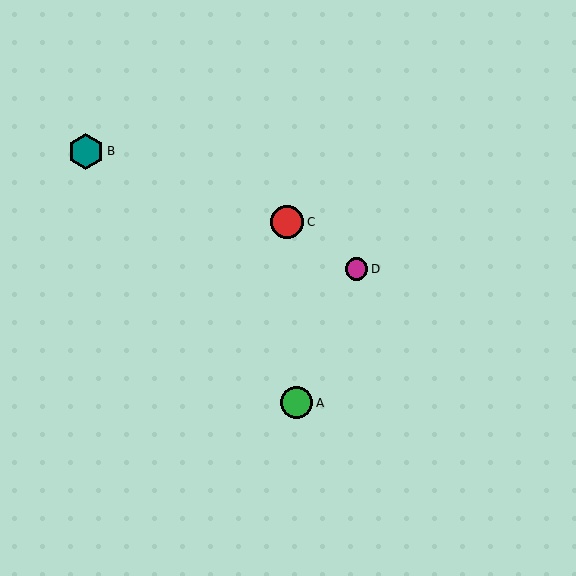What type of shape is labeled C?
Shape C is a red circle.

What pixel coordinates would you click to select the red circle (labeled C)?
Click at (287, 222) to select the red circle C.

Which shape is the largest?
The teal hexagon (labeled B) is the largest.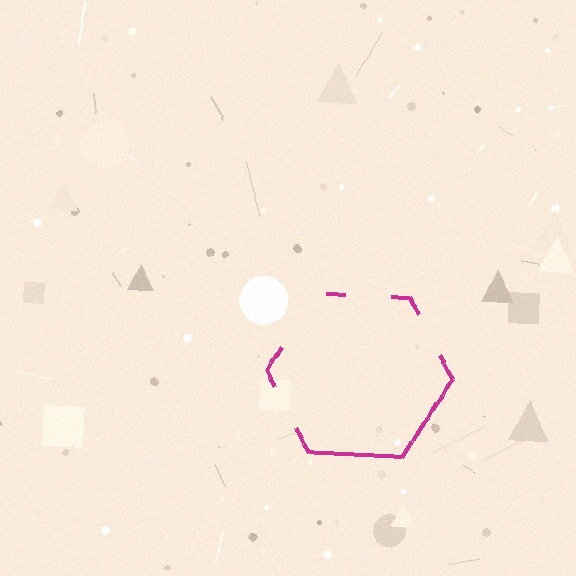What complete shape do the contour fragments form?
The contour fragments form a hexagon.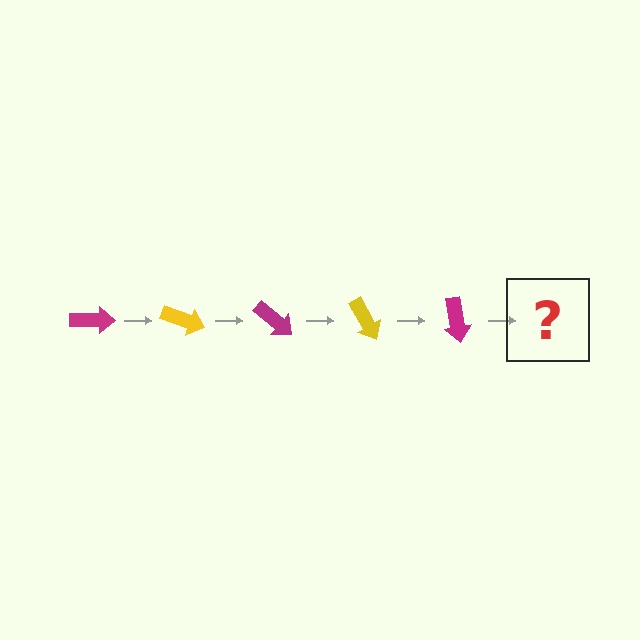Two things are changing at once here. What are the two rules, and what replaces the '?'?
The two rules are that it rotates 20 degrees each step and the color cycles through magenta and yellow. The '?' should be a yellow arrow, rotated 100 degrees from the start.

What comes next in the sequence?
The next element should be a yellow arrow, rotated 100 degrees from the start.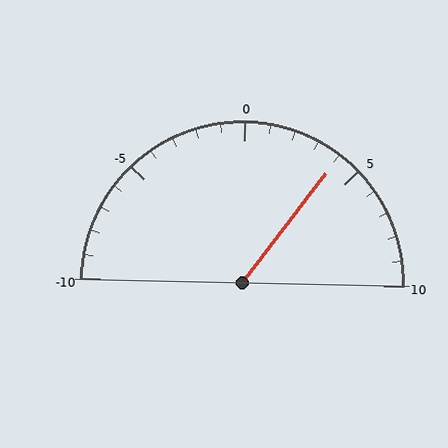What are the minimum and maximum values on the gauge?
The gauge ranges from -10 to 10.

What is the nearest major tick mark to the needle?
The nearest major tick mark is 5.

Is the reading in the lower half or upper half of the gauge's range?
The reading is in the upper half of the range (-10 to 10).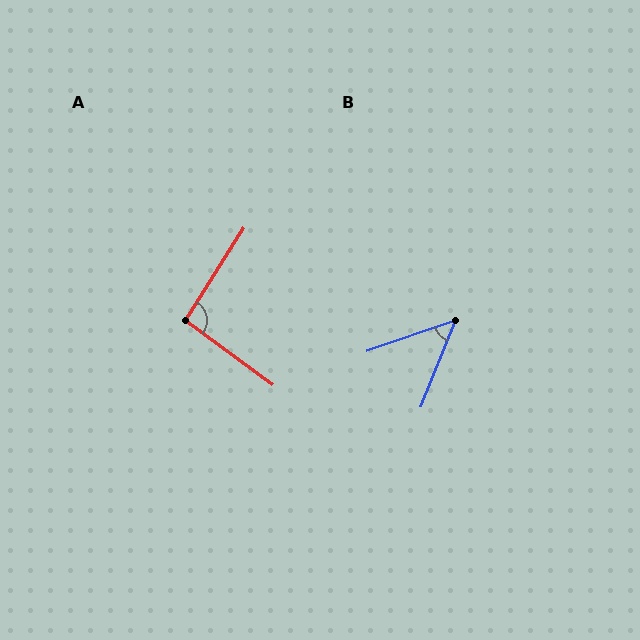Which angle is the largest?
A, at approximately 94 degrees.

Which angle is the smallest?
B, at approximately 50 degrees.